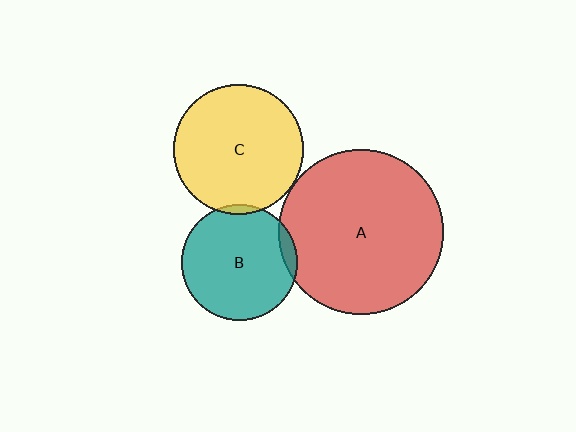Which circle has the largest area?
Circle A (red).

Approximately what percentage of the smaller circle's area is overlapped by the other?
Approximately 5%.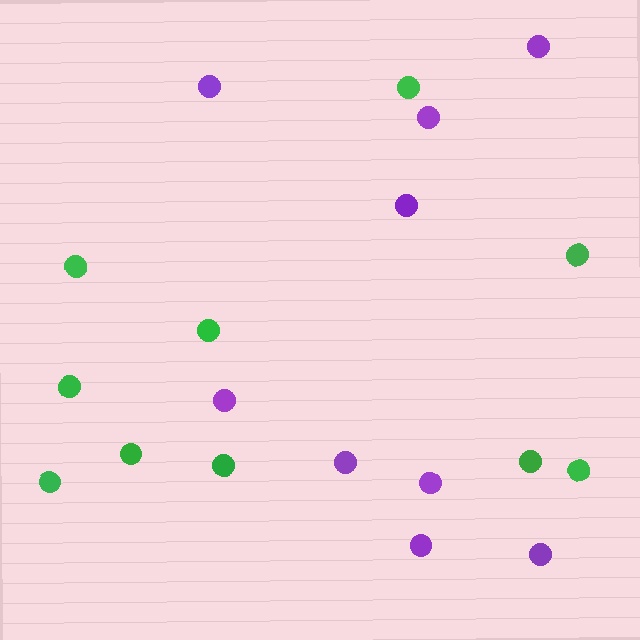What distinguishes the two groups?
There are 2 groups: one group of green circles (10) and one group of purple circles (9).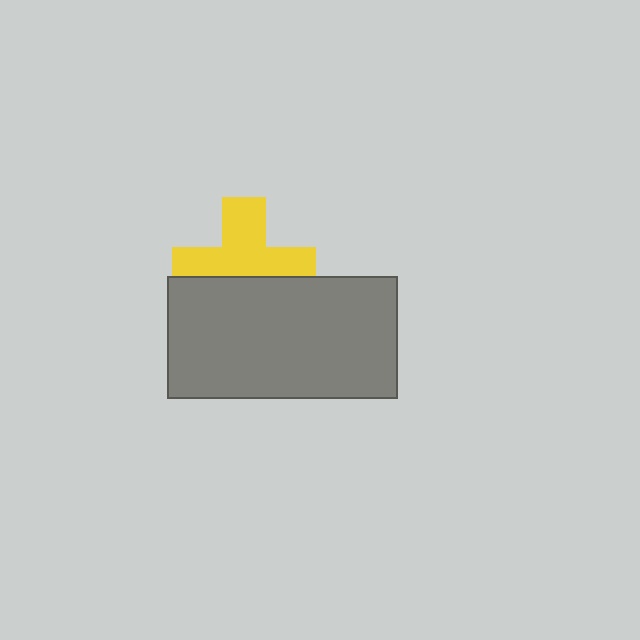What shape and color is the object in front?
The object in front is a gray rectangle.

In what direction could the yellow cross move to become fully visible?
The yellow cross could move up. That would shift it out from behind the gray rectangle entirely.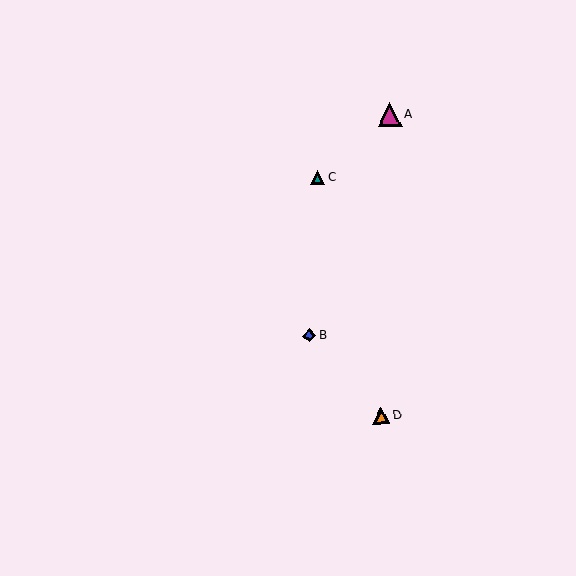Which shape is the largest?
The magenta triangle (labeled A) is the largest.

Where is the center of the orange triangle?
The center of the orange triangle is at (381, 416).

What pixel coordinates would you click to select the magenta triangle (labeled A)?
Click at (390, 114) to select the magenta triangle A.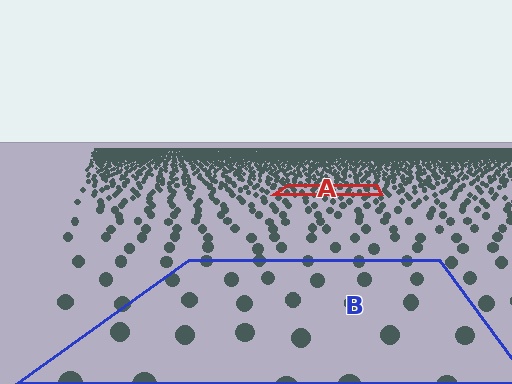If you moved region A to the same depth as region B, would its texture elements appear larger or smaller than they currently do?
They would appear larger. At a closer depth, the same texture elements are projected at a bigger on-screen size.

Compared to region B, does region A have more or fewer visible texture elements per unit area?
Region A has more texture elements per unit area — they are packed more densely because it is farther away.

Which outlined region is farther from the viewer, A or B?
Region A is farther from the viewer — the texture elements inside it appear smaller and more densely packed.